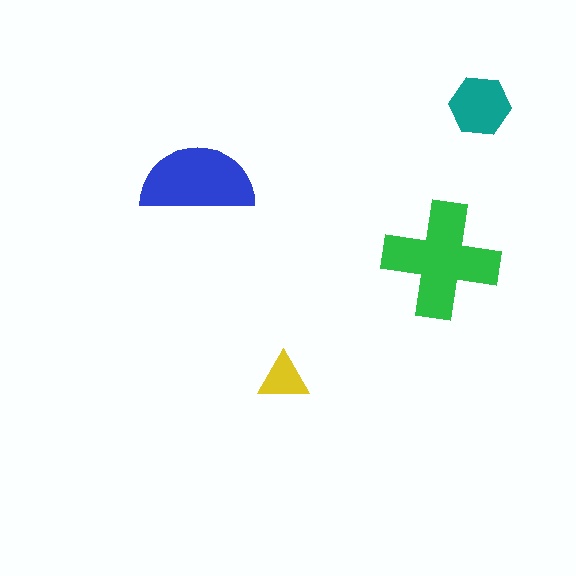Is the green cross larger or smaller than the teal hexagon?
Larger.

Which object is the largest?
The green cross.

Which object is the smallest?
The yellow triangle.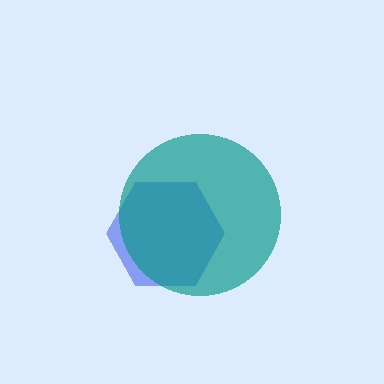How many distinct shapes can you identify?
There are 2 distinct shapes: a blue hexagon, a teal circle.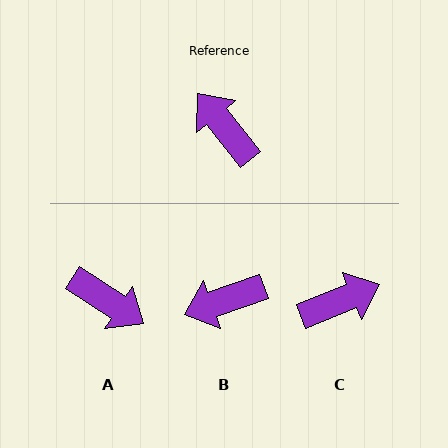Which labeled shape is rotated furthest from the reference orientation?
A, about 161 degrees away.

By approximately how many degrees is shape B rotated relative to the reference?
Approximately 71 degrees counter-clockwise.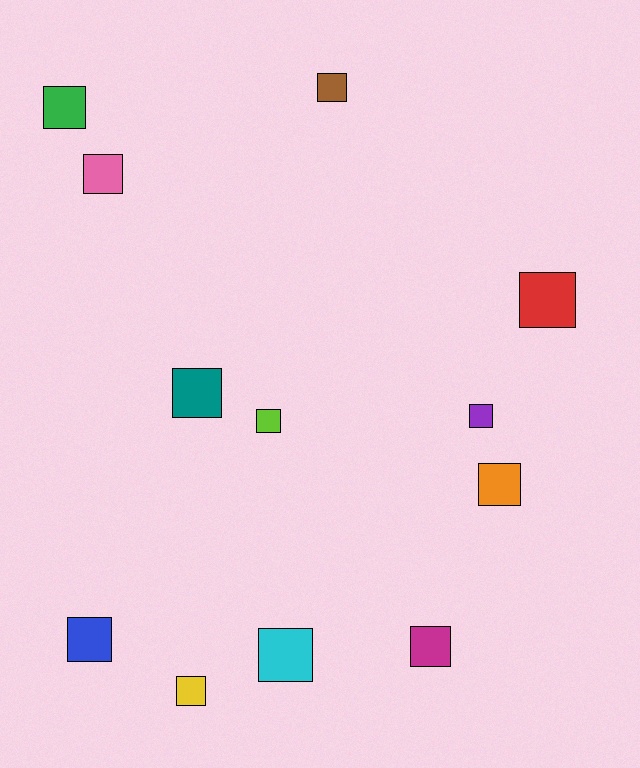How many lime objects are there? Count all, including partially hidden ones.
There is 1 lime object.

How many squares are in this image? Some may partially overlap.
There are 12 squares.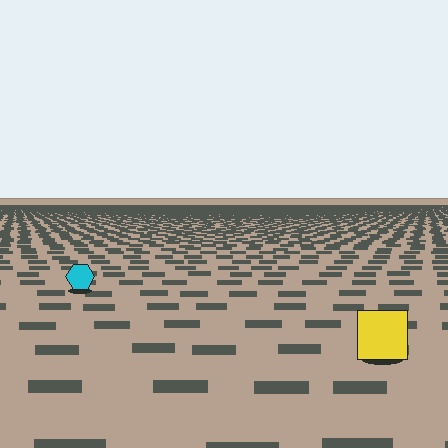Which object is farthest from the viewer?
The cyan hexagon is farthest from the viewer. It appears smaller and the ground texture around it is denser.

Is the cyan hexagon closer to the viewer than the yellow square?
No. The yellow square is closer — you can tell from the texture gradient: the ground texture is coarser near it.